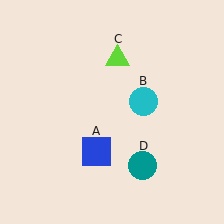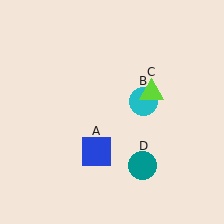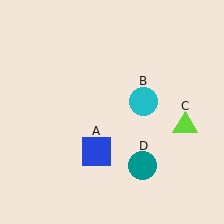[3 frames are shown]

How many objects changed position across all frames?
1 object changed position: lime triangle (object C).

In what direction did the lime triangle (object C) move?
The lime triangle (object C) moved down and to the right.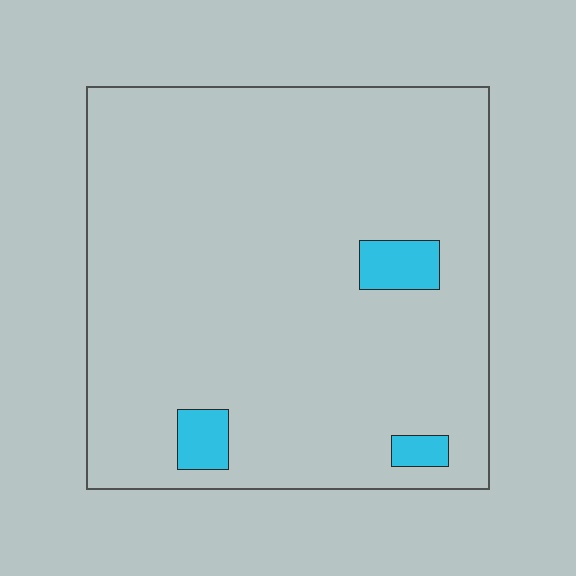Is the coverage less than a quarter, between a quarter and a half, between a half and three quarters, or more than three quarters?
Less than a quarter.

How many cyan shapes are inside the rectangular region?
3.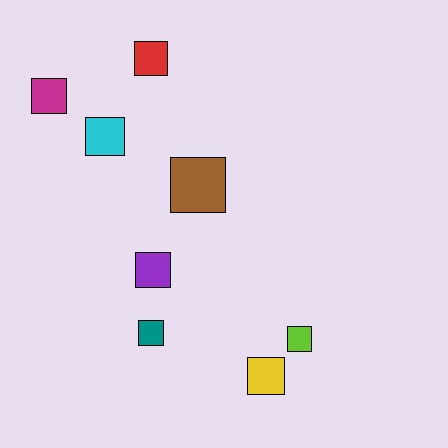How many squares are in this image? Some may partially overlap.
There are 8 squares.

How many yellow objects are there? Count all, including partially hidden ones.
There is 1 yellow object.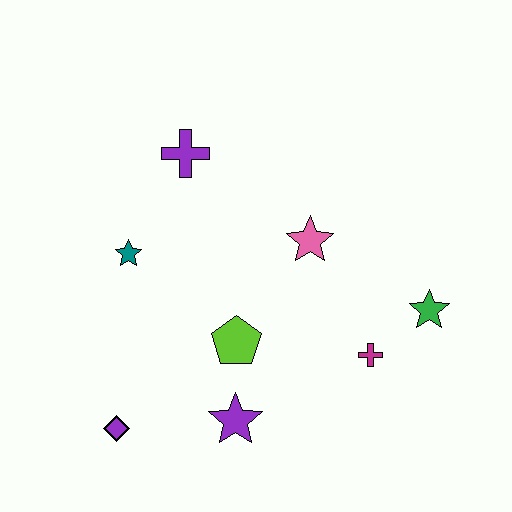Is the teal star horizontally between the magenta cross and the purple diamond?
Yes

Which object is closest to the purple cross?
The teal star is closest to the purple cross.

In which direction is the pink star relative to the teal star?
The pink star is to the right of the teal star.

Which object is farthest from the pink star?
The purple diamond is farthest from the pink star.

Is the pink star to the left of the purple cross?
No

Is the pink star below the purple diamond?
No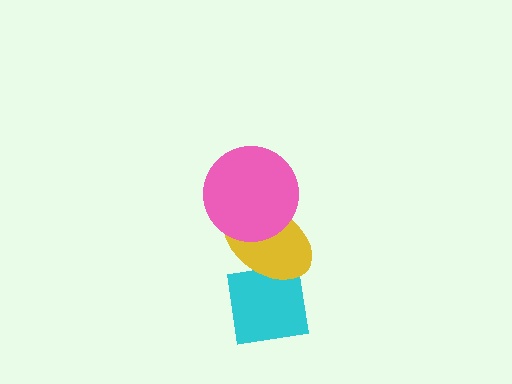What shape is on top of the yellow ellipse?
The pink circle is on top of the yellow ellipse.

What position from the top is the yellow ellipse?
The yellow ellipse is 2nd from the top.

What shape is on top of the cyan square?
The yellow ellipse is on top of the cyan square.